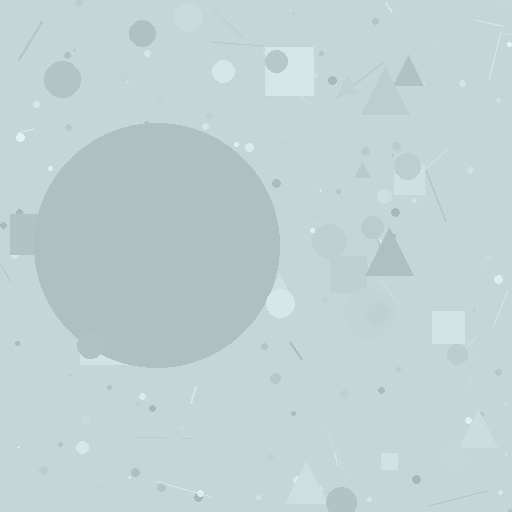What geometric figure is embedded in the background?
A circle is embedded in the background.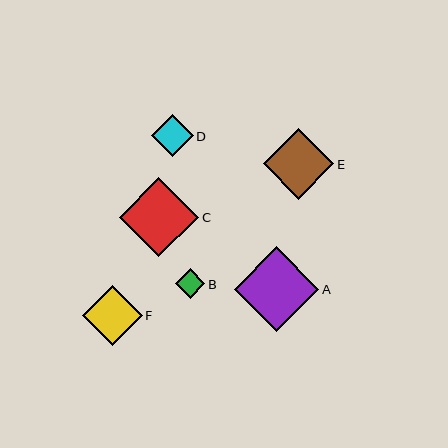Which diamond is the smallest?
Diamond B is the smallest with a size of approximately 29 pixels.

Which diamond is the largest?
Diamond A is the largest with a size of approximately 84 pixels.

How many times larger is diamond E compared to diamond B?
Diamond E is approximately 2.4 times the size of diamond B.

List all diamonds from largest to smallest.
From largest to smallest: A, C, E, F, D, B.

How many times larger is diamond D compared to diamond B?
Diamond D is approximately 1.4 times the size of diamond B.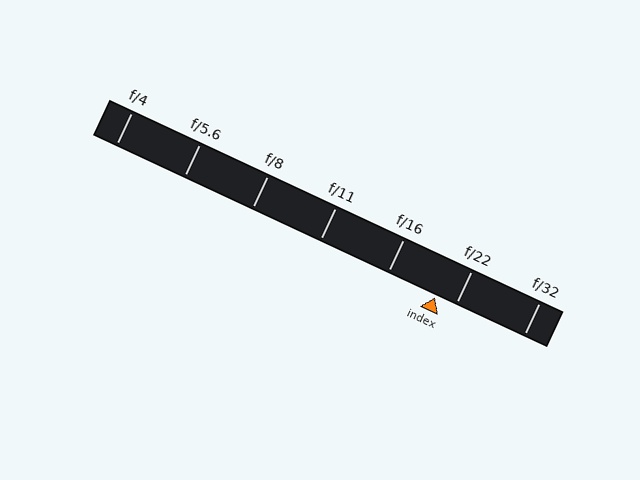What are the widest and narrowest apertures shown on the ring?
The widest aperture shown is f/4 and the narrowest is f/32.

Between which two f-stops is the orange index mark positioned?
The index mark is between f/16 and f/22.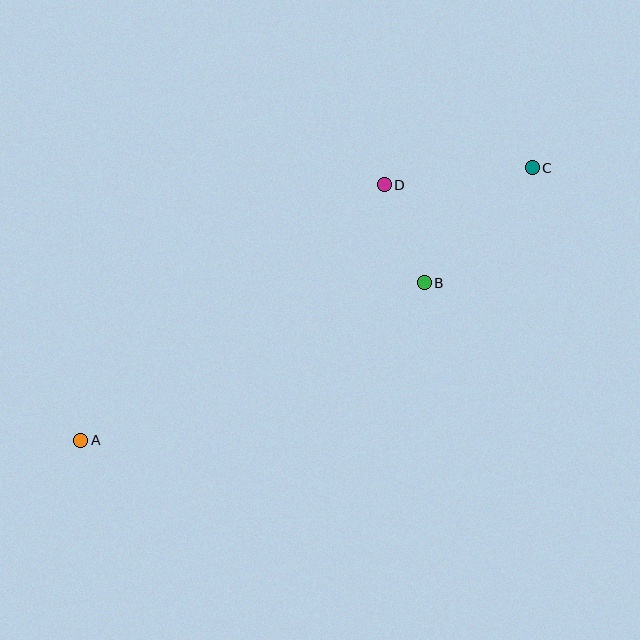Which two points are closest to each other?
Points B and D are closest to each other.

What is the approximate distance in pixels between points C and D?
The distance between C and D is approximately 149 pixels.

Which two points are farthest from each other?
Points A and C are farthest from each other.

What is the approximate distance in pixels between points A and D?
The distance between A and D is approximately 396 pixels.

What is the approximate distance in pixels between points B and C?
The distance between B and C is approximately 158 pixels.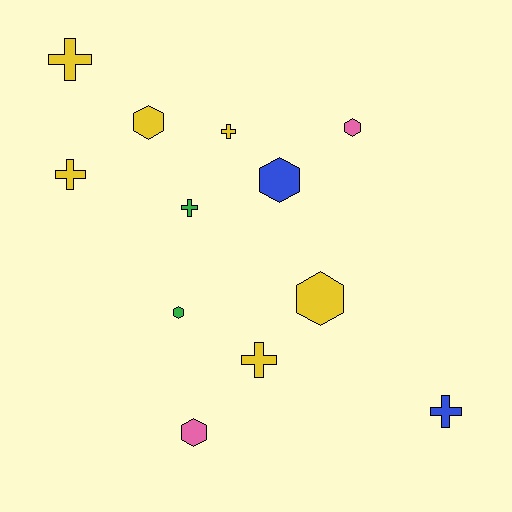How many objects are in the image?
There are 12 objects.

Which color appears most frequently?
Yellow, with 6 objects.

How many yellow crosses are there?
There are 4 yellow crosses.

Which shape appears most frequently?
Cross, with 6 objects.